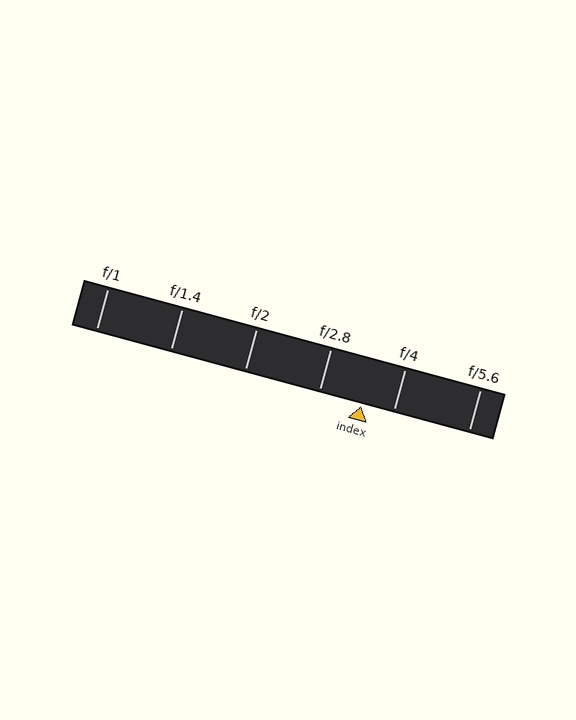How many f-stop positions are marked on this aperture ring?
There are 6 f-stop positions marked.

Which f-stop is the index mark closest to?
The index mark is closest to f/4.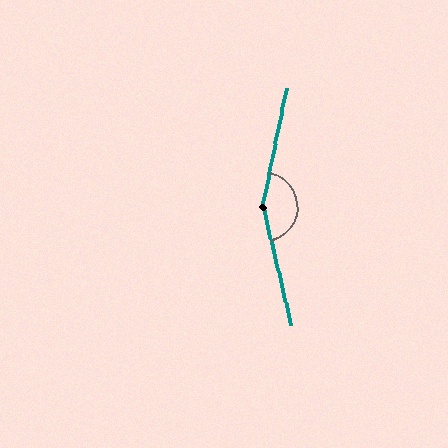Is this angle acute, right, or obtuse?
It is obtuse.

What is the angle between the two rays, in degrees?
Approximately 155 degrees.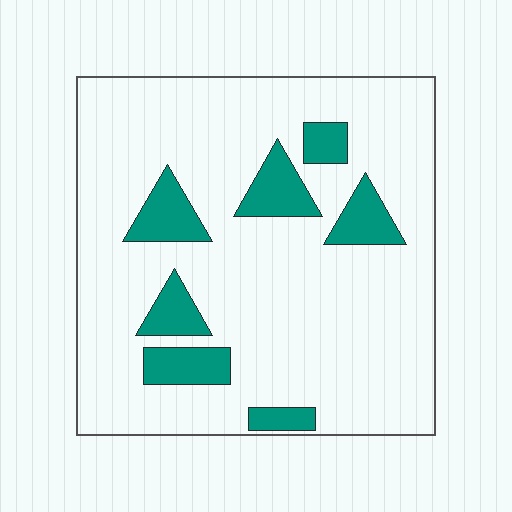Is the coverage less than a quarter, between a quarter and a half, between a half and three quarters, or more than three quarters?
Less than a quarter.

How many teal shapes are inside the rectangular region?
7.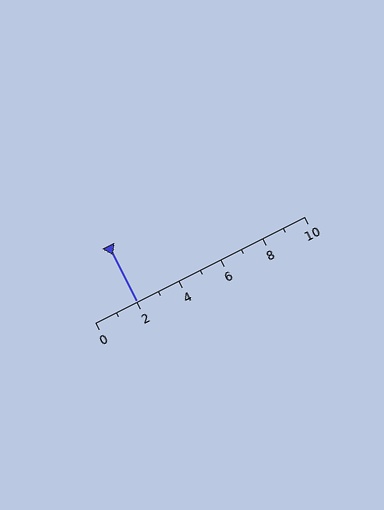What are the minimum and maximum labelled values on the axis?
The axis runs from 0 to 10.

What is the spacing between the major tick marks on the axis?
The major ticks are spaced 2 apart.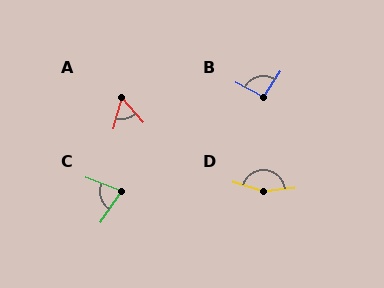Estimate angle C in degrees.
Approximately 77 degrees.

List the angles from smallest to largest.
A (56°), C (77°), B (96°), D (157°).